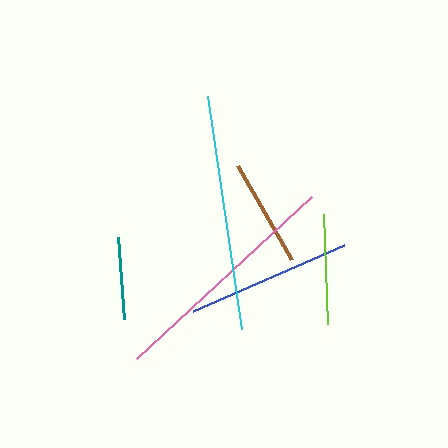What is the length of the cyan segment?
The cyan segment is approximately 235 pixels long.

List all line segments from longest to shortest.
From longest to shortest: pink, cyan, blue, lime, brown, teal.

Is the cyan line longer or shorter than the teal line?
The cyan line is longer than the teal line.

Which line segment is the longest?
The pink line is the longest at approximately 238 pixels.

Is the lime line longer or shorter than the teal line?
The lime line is longer than the teal line.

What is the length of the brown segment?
The brown segment is approximately 109 pixels long.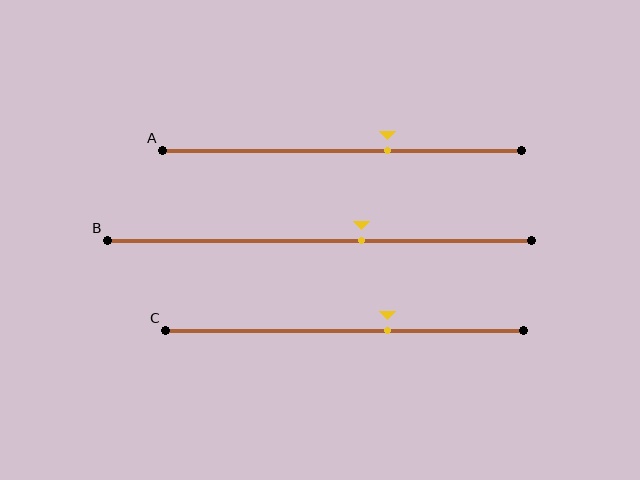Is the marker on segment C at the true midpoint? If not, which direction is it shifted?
No, the marker on segment C is shifted to the right by about 12% of the segment length.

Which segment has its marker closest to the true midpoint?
Segment B has its marker closest to the true midpoint.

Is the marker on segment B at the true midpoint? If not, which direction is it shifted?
No, the marker on segment B is shifted to the right by about 10% of the segment length.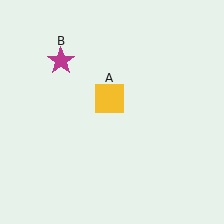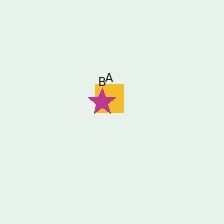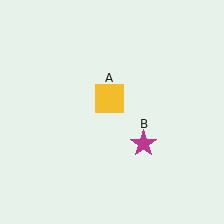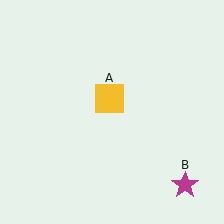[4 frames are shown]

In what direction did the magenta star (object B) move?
The magenta star (object B) moved down and to the right.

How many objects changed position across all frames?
1 object changed position: magenta star (object B).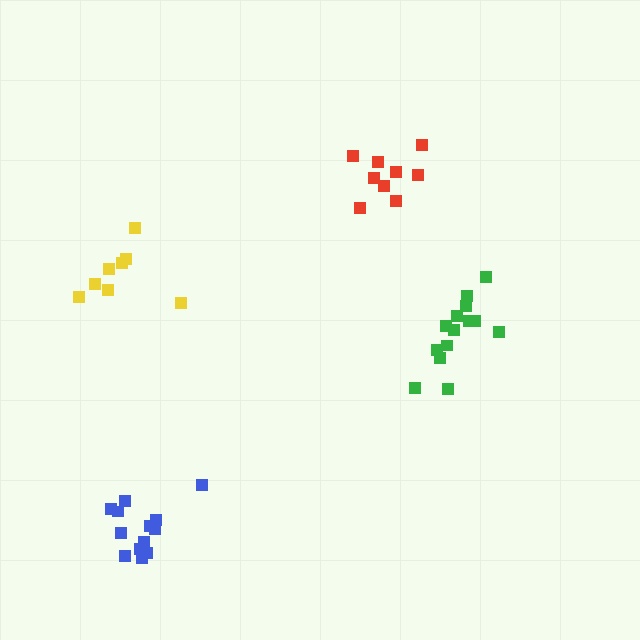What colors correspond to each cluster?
The clusters are colored: green, yellow, red, blue.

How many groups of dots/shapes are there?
There are 4 groups.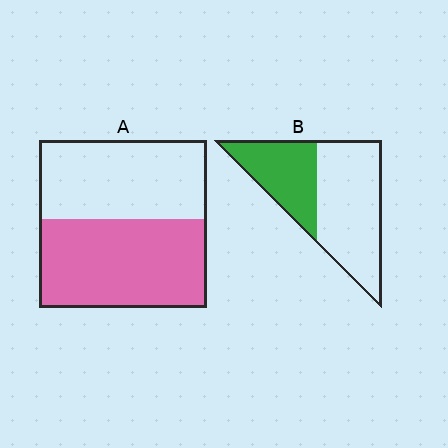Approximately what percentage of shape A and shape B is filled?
A is approximately 55% and B is approximately 40%.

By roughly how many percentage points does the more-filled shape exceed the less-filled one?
By roughly 15 percentage points (A over B).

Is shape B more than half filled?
No.